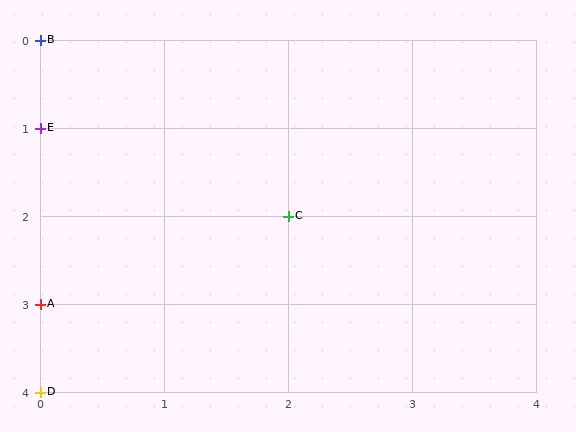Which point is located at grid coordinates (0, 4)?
Point D is at (0, 4).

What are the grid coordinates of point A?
Point A is at grid coordinates (0, 3).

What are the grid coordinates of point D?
Point D is at grid coordinates (0, 4).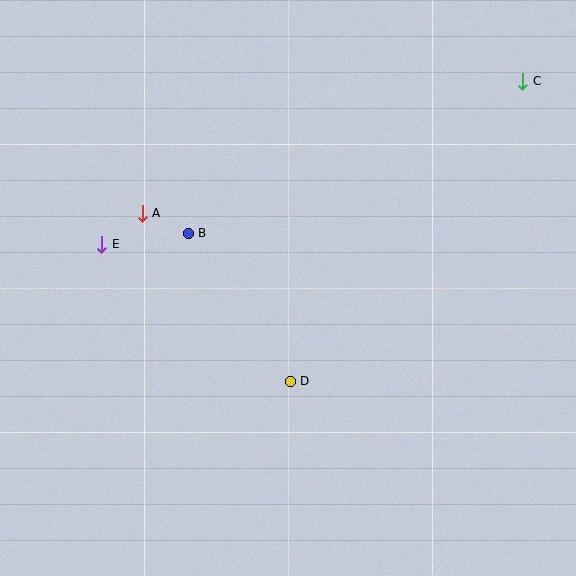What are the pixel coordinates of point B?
Point B is at (188, 233).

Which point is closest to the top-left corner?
Point A is closest to the top-left corner.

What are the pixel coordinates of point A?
Point A is at (142, 213).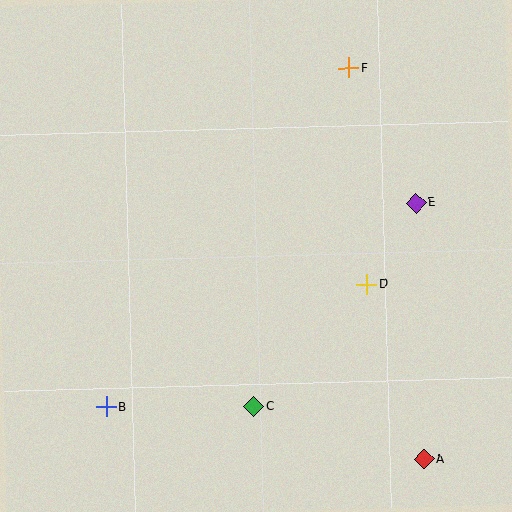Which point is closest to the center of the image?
Point D at (367, 284) is closest to the center.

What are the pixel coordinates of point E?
Point E is at (416, 203).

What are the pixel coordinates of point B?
Point B is at (106, 407).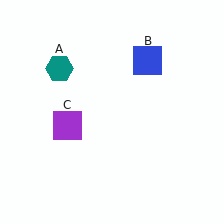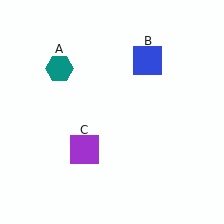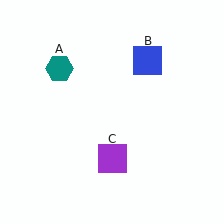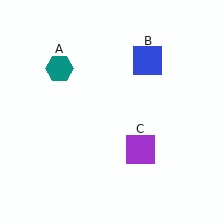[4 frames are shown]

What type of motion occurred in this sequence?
The purple square (object C) rotated counterclockwise around the center of the scene.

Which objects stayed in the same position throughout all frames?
Teal hexagon (object A) and blue square (object B) remained stationary.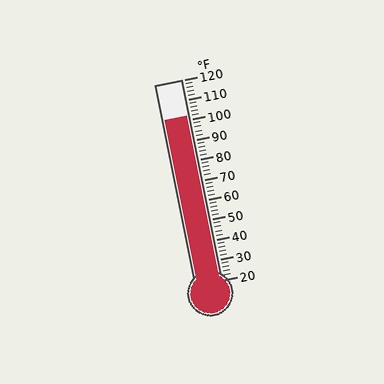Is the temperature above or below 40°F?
The temperature is above 40°F.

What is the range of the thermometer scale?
The thermometer scale ranges from 20°F to 120°F.